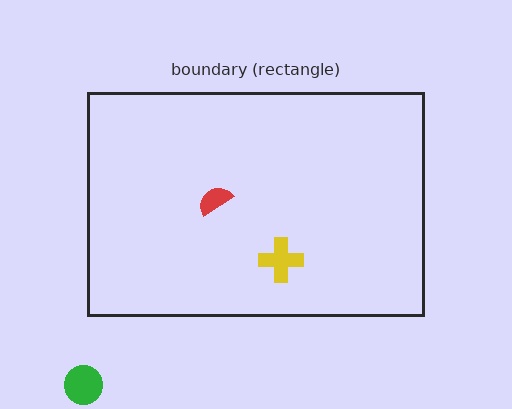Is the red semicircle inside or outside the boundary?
Inside.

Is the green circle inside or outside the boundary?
Outside.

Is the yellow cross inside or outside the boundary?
Inside.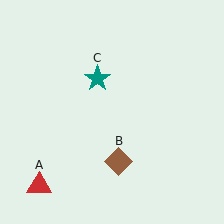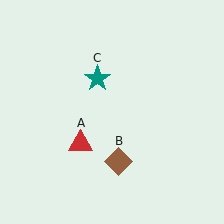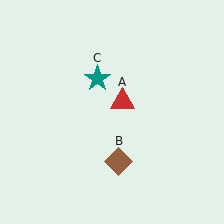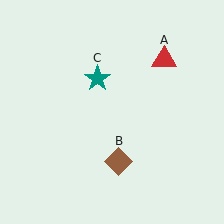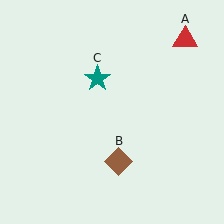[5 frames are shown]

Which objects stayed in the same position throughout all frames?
Brown diamond (object B) and teal star (object C) remained stationary.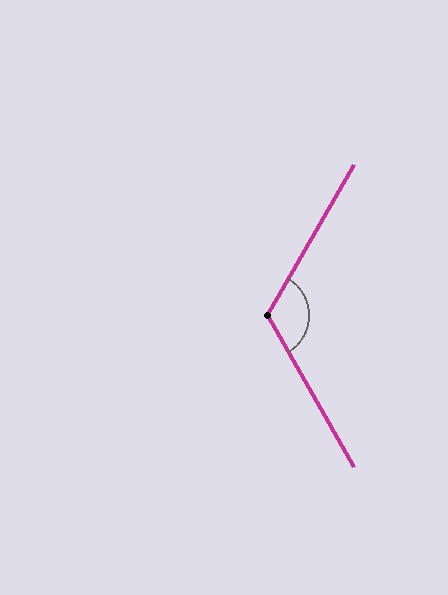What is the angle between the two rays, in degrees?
Approximately 120 degrees.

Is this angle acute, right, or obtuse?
It is obtuse.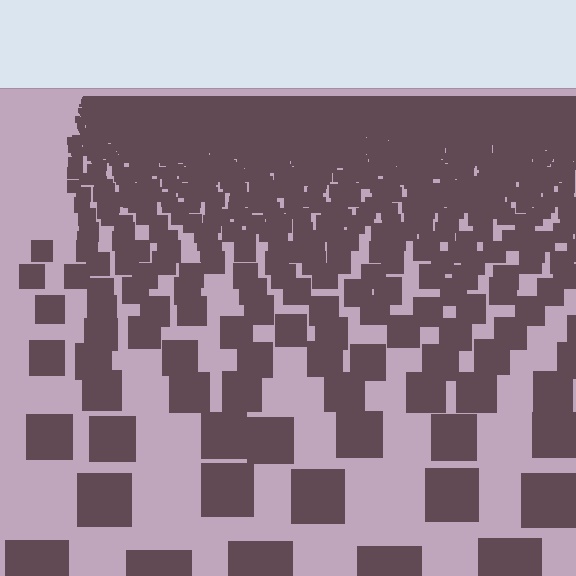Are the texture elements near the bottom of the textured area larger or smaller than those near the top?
Larger. Near the bottom, elements are closer to the viewer and appear at a bigger on-screen size.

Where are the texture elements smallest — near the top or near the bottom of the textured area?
Near the top.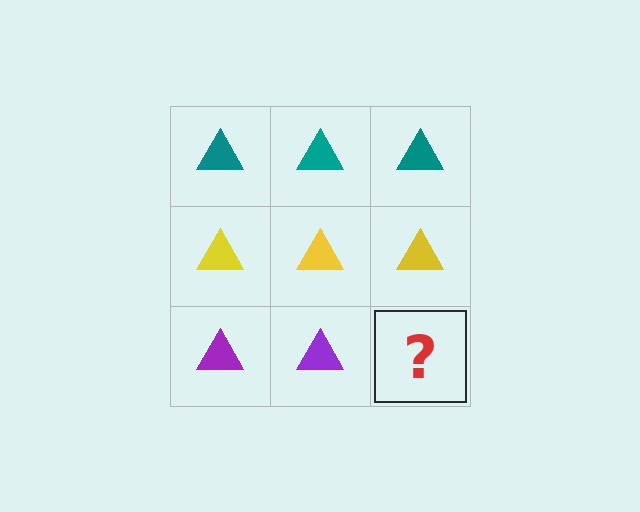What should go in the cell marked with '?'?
The missing cell should contain a purple triangle.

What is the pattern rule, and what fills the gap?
The rule is that each row has a consistent color. The gap should be filled with a purple triangle.